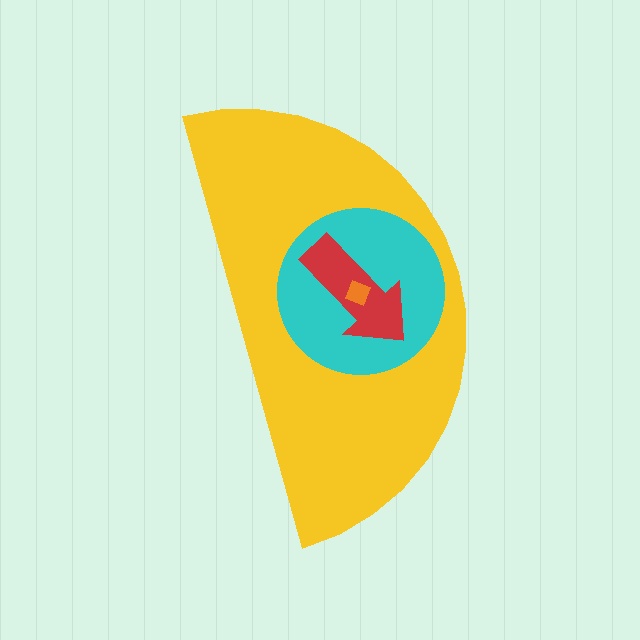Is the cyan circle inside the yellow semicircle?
Yes.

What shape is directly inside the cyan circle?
The red arrow.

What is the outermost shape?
The yellow semicircle.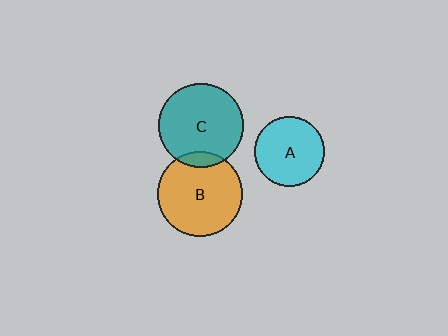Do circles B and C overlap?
Yes.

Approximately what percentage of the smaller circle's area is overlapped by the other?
Approximately 10%.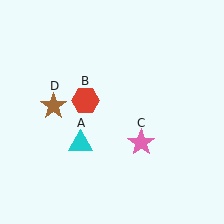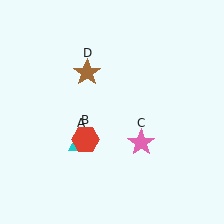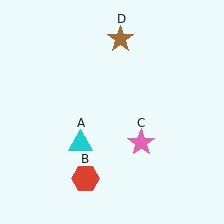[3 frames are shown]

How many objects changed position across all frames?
2 objects changed position: red hexagon (object B), brown star (object D).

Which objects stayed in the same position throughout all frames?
Cyan triangle (object A) and pink star (object C) remained stationary.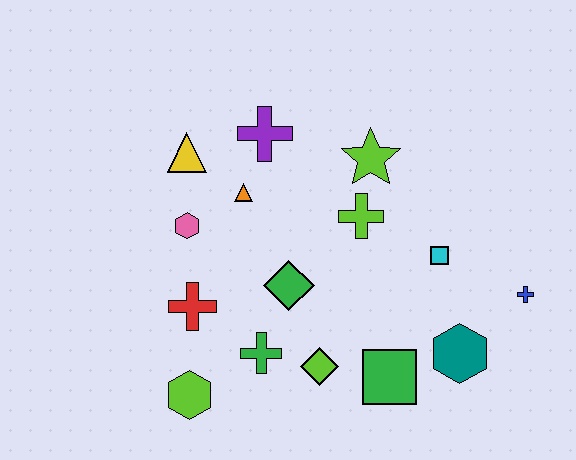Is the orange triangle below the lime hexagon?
No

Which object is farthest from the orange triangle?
The blue cross is farthest from the orange triangle.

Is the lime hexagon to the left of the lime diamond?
Yes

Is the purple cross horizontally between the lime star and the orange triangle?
Yes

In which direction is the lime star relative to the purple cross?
The lime star is to the right of the purple cross.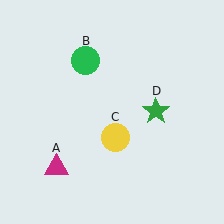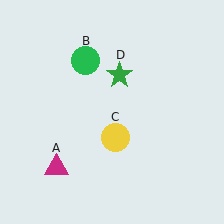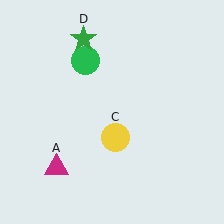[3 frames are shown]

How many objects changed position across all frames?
1 object changed position: green star (object D).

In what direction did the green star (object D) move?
The green star (object D) moved up and to the left.